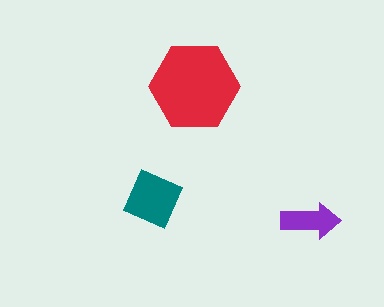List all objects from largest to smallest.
The red hexagon, the teal square, the purple arrow.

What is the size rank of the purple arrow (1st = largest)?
3rd.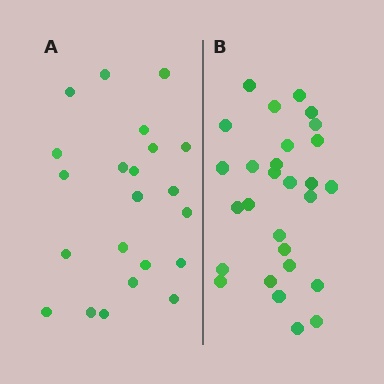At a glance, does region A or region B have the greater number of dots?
Region B (the right region) has more dots.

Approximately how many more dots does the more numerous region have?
Region B has about 6 more dots than region A.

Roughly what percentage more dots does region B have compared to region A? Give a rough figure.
About 25% more.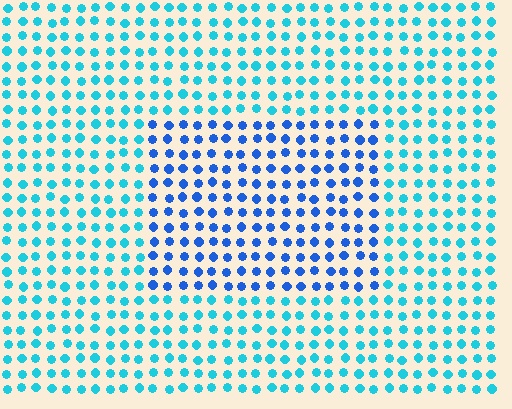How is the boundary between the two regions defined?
The boundary is defined purely by a slight shift in hue (about 34 degrees). Spacing, size, and orientation are identical on both sides.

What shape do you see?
I see a rectangle.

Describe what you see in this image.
The image is filled with small cyan elements in a uniform arrangement. A rectangle-shaped region is visible where the elements are tinted to a slightly different hue, forming a subtle color boundary.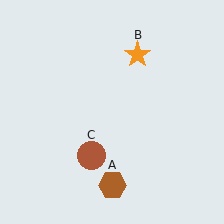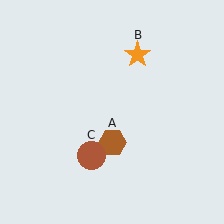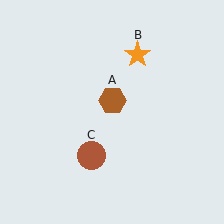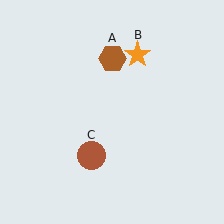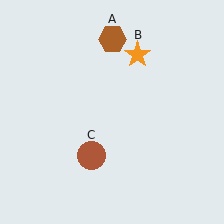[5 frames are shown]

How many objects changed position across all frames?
1 object changed position: brown hexagon (object A).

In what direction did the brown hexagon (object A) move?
The brown hexagon (object A) moved up.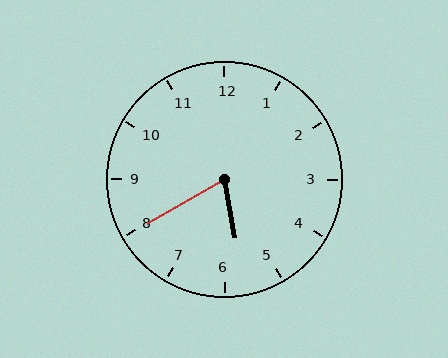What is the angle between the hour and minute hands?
Approximately 70 degrees.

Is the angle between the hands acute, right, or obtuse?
It is acute.